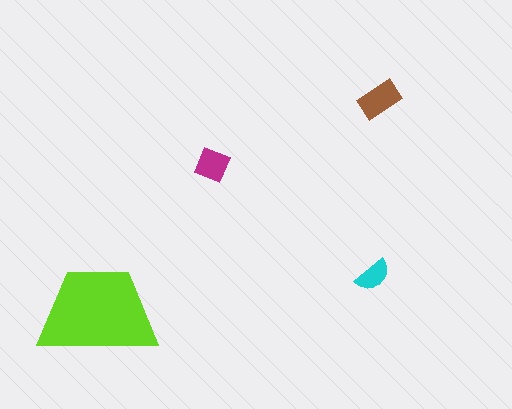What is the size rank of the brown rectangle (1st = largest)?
2nd.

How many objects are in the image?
There are 4 objects in the image.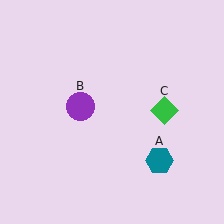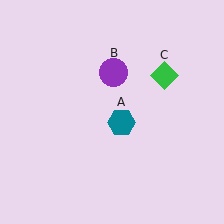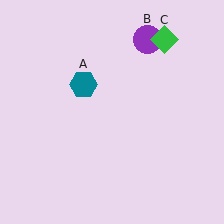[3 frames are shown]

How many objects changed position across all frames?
3 objects changed position: teal hexagon (object A), purple circle (object B), green diamond (object C).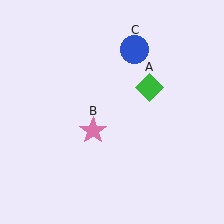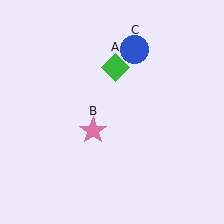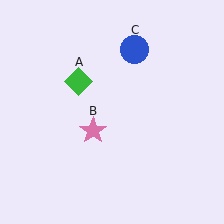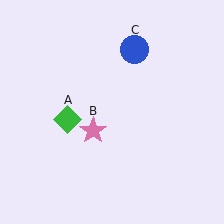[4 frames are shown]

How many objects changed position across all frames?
1 object changed position: green diamond (object A).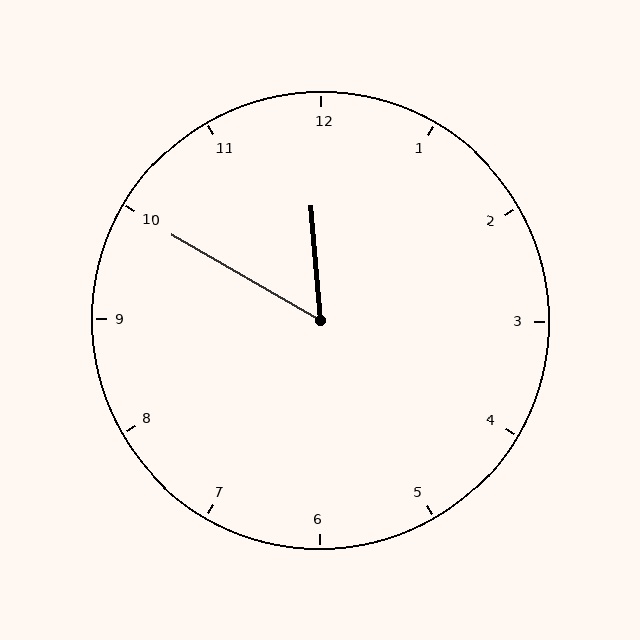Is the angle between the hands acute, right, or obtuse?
It is acute.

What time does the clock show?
11:50.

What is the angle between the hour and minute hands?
Approximately 55 degrees.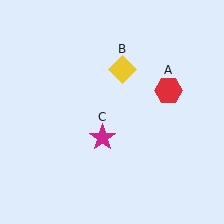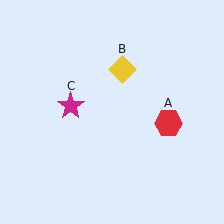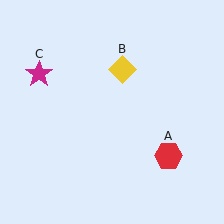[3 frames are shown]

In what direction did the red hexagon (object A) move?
The red hexagon (object A) moved down.